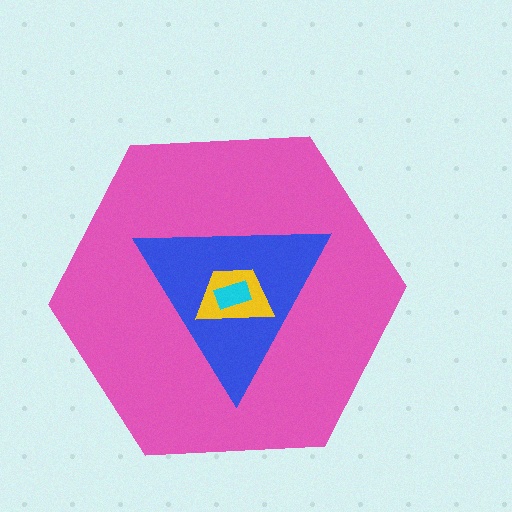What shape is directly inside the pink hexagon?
The blue triangle.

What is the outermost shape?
The pink hexagon.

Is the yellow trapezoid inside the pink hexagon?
Yes.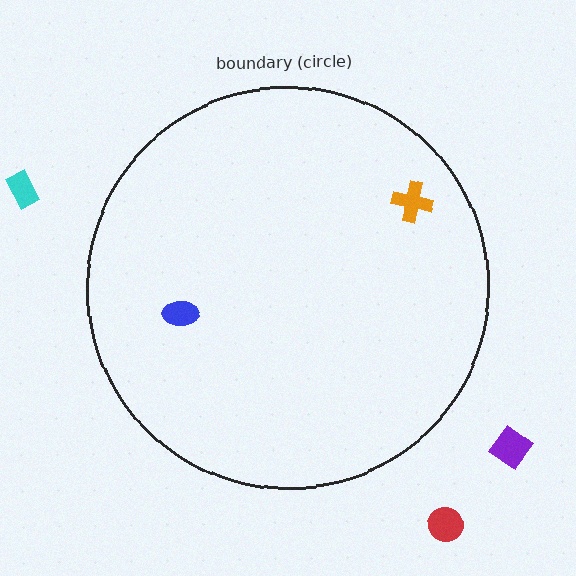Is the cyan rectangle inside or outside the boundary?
Outside.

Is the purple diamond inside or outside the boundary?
Outside.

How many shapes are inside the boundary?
2 inside, 3 outside.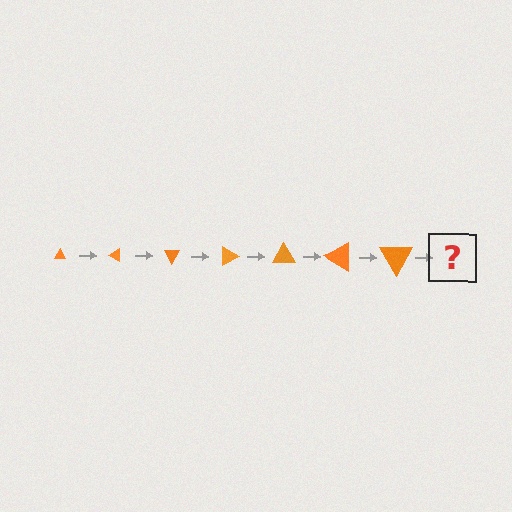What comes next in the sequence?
The next element should be a triangle, larger than the previous one and rotated 210 degrees from the start.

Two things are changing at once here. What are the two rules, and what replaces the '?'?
The two rules are that the triangle grows larger each step and it rotates 30 degrees each step. The '?' should be a triangle, larger than the previous one and rotated 210 degrees from the start.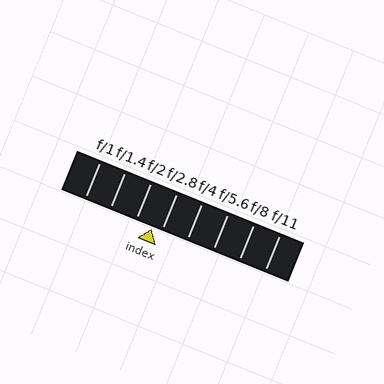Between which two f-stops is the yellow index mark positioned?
The index mark is between f/2 and f/2.8.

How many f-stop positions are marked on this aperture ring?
There are 8 f-stop positions marked.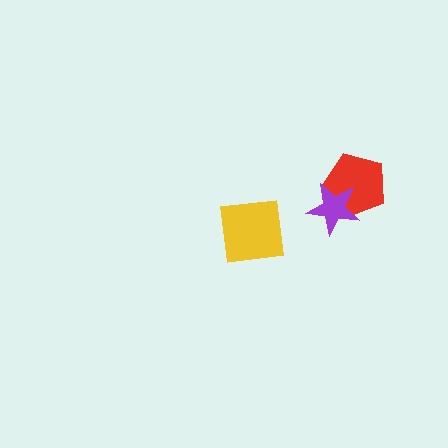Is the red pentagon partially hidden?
Yes, it is partially covered by another shape.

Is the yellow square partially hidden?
No, no other shape covers it.